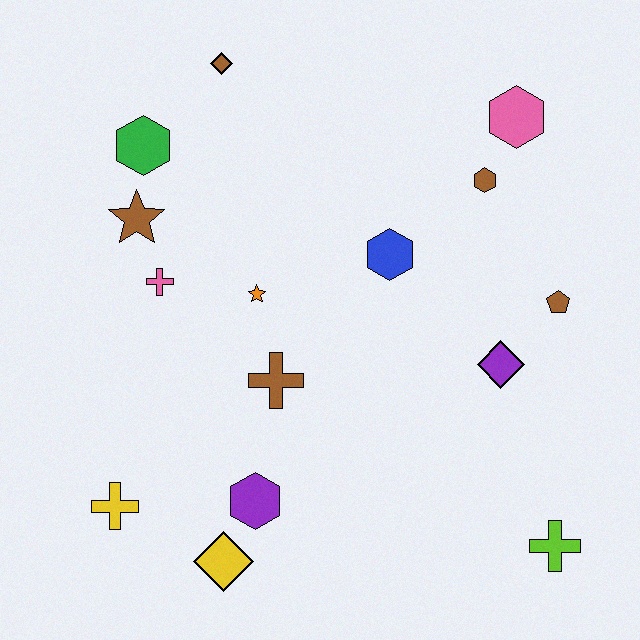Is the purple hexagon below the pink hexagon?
Yes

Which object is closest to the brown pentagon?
The purple diamond is closest to the brown pentagon.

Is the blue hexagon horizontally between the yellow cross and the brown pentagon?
Yes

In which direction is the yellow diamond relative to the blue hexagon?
The yellow diamond is below the blue hexagon.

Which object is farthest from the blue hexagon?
The yellow cross is farthest from the blue hexagon.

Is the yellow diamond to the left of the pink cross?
No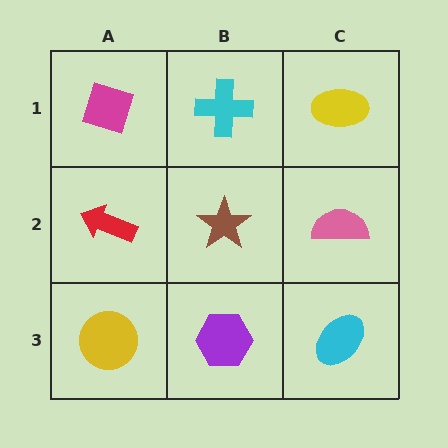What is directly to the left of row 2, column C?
A brown star.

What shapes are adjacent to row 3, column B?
A brown star (row 2, column B), a yellow circle (row 3, column A), a cyan ellipse (row 3, column C).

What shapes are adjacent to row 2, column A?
A magenta diamond (row 1, column A), a yellow circle (row 3, column A), a brown star (row 2, column B).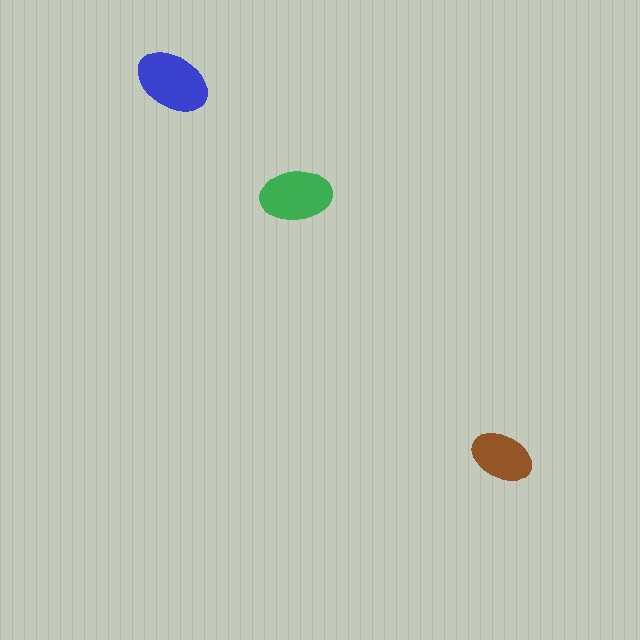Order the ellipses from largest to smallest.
the blue one, the green one, the brown one.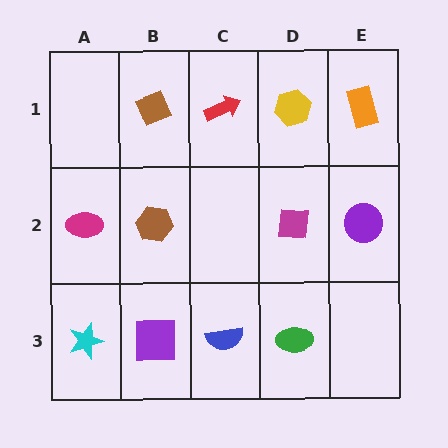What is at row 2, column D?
A magenta square.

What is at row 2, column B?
A brown hexagon.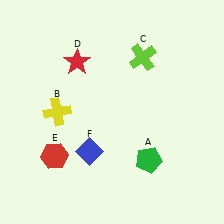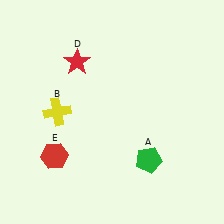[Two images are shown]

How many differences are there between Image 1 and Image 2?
There are 2 differences between the two images.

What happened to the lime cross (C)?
The lime cross (C) was removed in Image 2. It was in the top-right area of Image 1.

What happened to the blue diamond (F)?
The blue diamond (F) was removed in Image 2. It was in the bottom-left area of Image 1.